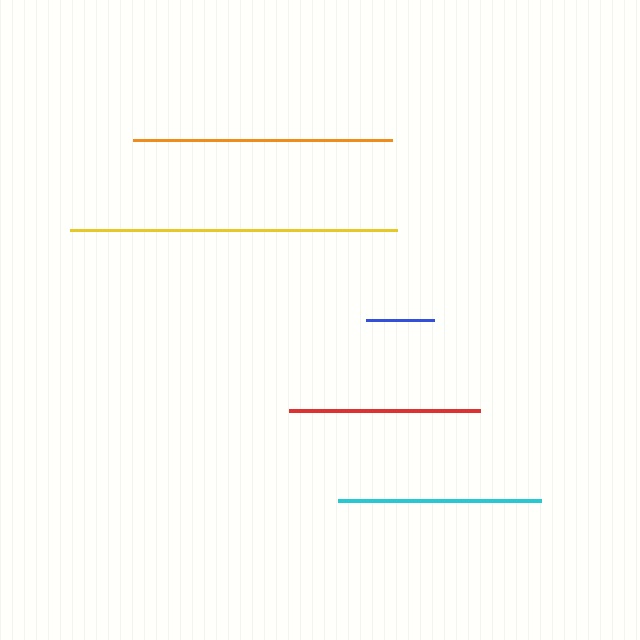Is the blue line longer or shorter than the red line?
The red line is longer than the blue line.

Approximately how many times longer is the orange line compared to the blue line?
The orange line is approximately 3.8 times the length of the blue line.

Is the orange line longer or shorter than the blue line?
The orange line is longer than the blue line.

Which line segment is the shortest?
The blue line is the shortest at approximately 68 pixels.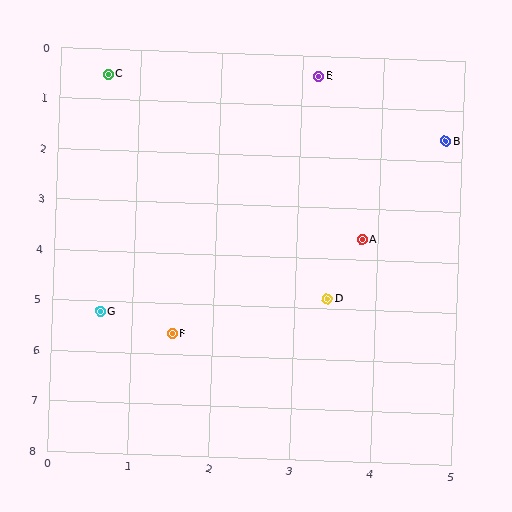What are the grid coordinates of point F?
Point F is at approximately (1.5, 5.6).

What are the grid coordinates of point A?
Point A is at approximately (3.8, 3.6).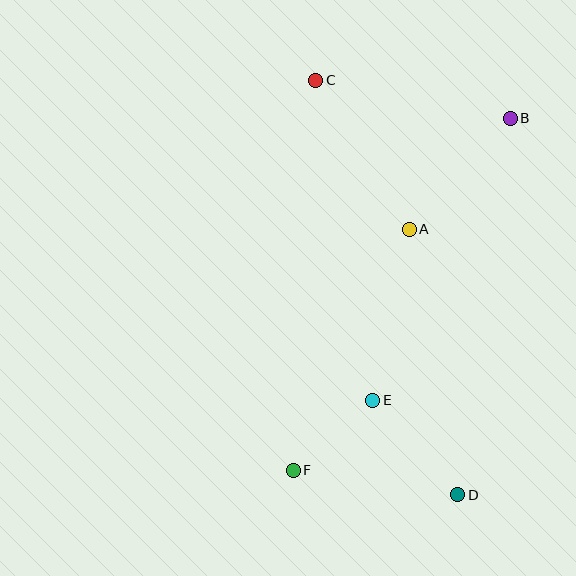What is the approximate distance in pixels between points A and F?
The distance between A and F is approximately 267 pixels.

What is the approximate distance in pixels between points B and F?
The distance between B and F is approximately 413 pixels.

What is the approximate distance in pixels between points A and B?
The distance between A and B is approximately 150 pixels.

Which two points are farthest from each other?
Points C and D are farthest from each other.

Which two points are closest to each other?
Points E and F are closest to each other.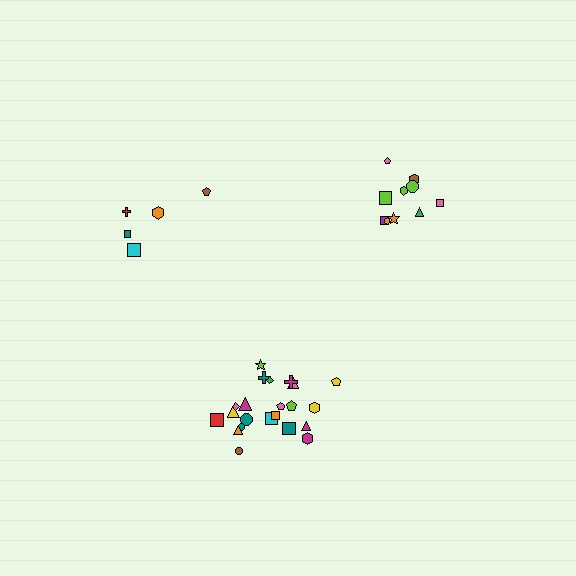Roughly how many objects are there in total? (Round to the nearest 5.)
Roughly 35 objects in total.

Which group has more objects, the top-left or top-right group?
The top-right group.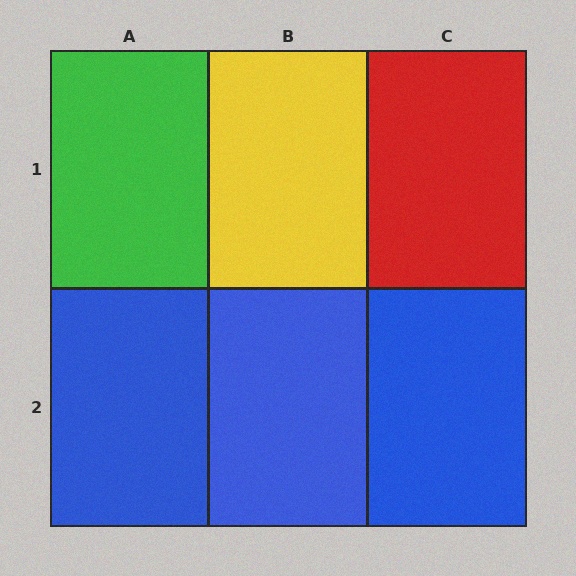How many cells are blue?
3 cells are blue.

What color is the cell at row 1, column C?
Red.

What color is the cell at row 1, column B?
Yellow.